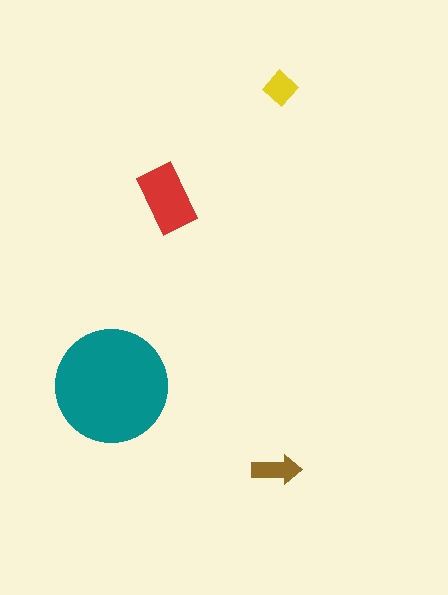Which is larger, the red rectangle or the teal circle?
The teal circle.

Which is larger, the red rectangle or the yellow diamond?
The red rectangle.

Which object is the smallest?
The yellow diamond.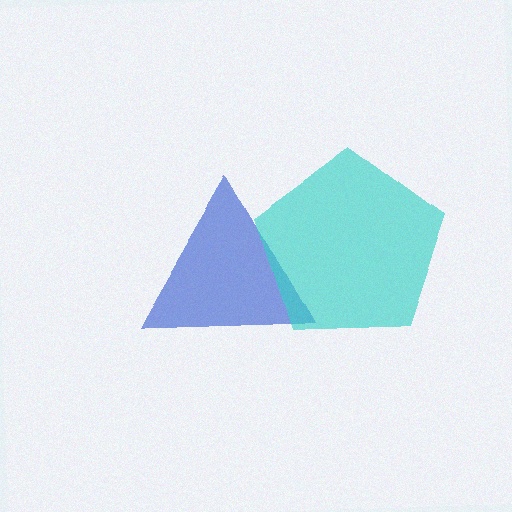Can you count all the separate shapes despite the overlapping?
Yes, there are 2 separate shapes.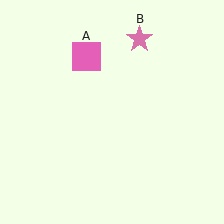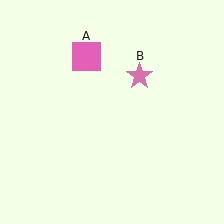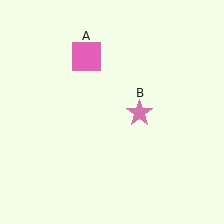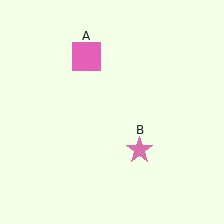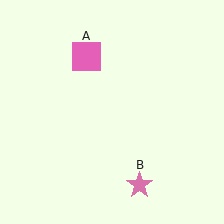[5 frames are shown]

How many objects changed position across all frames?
1 object changed position: pink star (object B).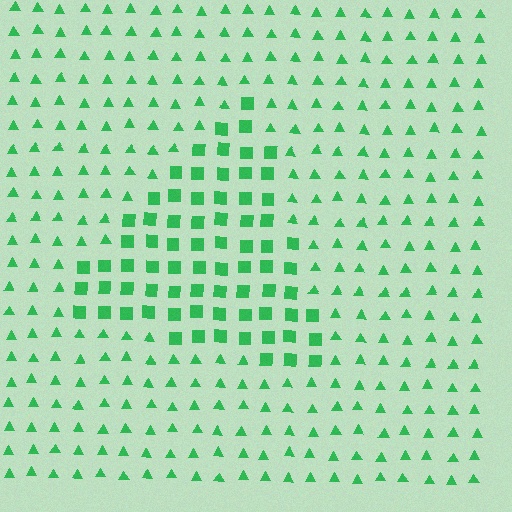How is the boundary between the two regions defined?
The boundary is defined by a change in element shape: squares inside vs. triangles outside. All elements share the same color and spacing.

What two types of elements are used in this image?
The image uses squares inside the triangle region and triangles outside it.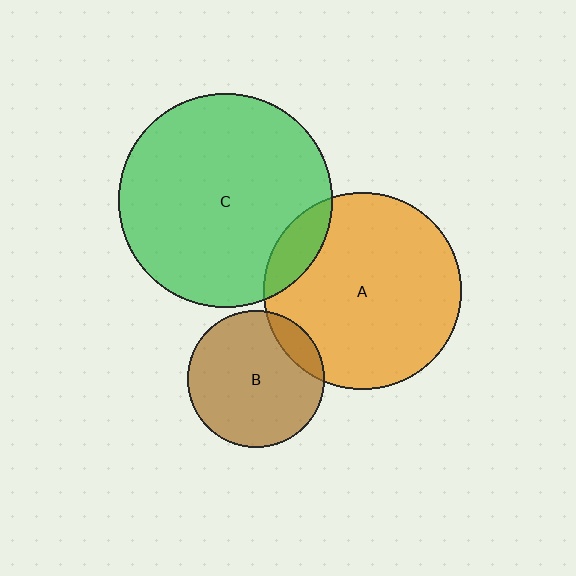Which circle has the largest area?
Circle C (green).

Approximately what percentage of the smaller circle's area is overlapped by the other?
Approximately 10%.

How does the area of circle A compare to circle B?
Approximately 2.1 times.